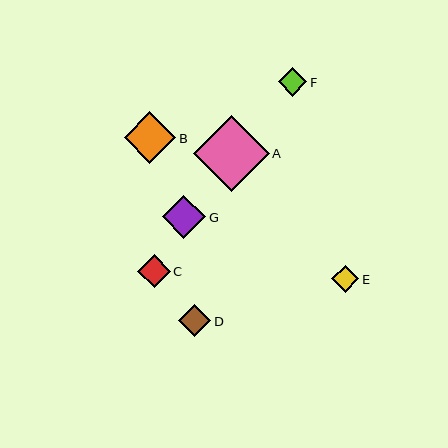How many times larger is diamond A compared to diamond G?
Diamond A is approximately 1.7 times the size of diamond G.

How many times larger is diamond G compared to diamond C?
Diamond G is approximately 1.3 times the size of diamond C.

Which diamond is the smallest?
Diamond E is the smallest with a size of approximately 27 pixels.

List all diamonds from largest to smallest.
From largest to smallest: A, B, G, C, D, F, E.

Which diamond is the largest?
Diamond A is the largest with a size of approximately 76 pixels.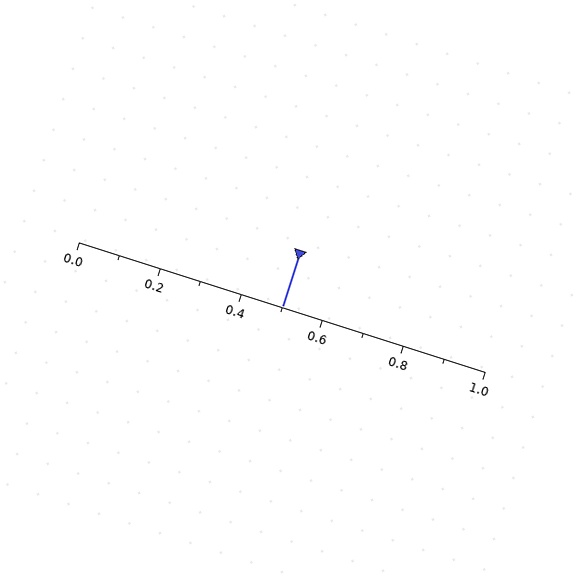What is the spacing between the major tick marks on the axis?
The major ticks are spaced 0.2 apart.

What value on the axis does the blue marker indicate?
The marker indicates approximately 0.5.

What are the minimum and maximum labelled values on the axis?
The axis runs from 0.0 to 1.0.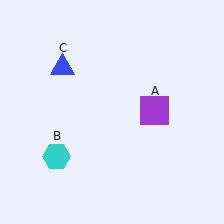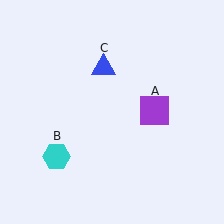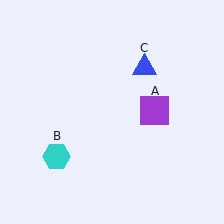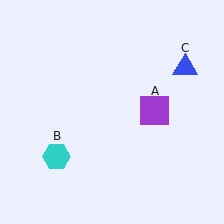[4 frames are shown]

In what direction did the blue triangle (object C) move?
The blue triangle (object C) moved right.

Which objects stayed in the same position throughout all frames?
Purple square (object A) and cyan hexagon (object B) remained stationary.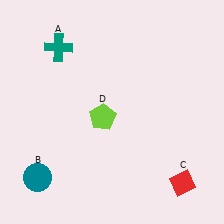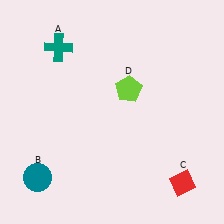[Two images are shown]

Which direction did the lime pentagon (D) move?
The lime pentagon (D) moved up.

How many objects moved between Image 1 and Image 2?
1 object moved between the two images.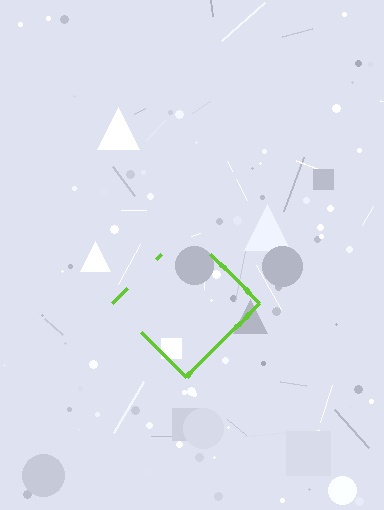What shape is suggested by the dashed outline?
The dashed outline suggests a diamond.